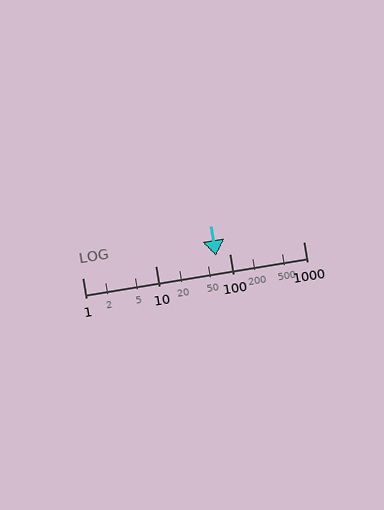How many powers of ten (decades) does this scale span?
The scale spans 3 decades, from 1 to 1000.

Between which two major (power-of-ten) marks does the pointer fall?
The pointer is between 10 and 100.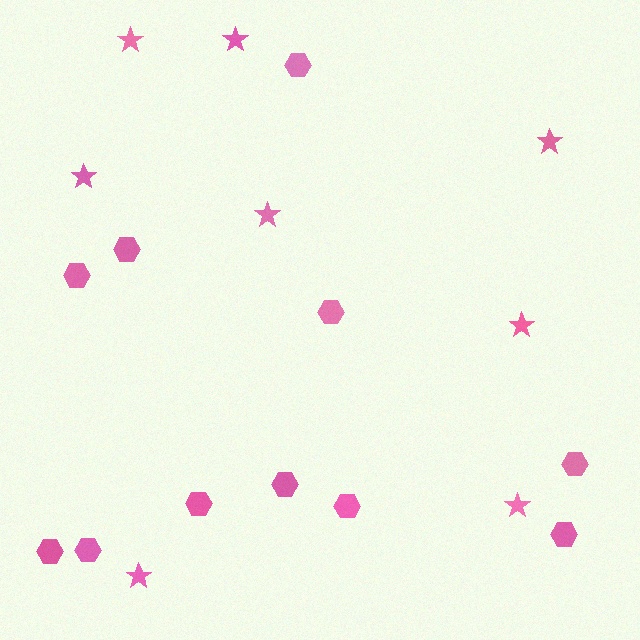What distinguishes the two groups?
There are 2 groups: one group of stars (8) and one group of hexagons (11).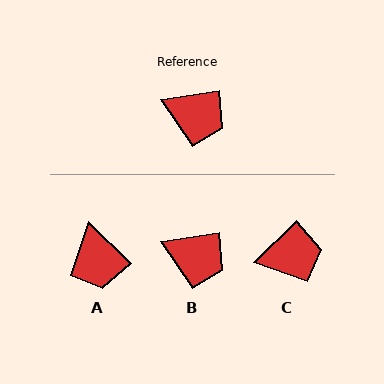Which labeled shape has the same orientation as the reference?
B.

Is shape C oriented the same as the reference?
No, it is off by about 36 degrees.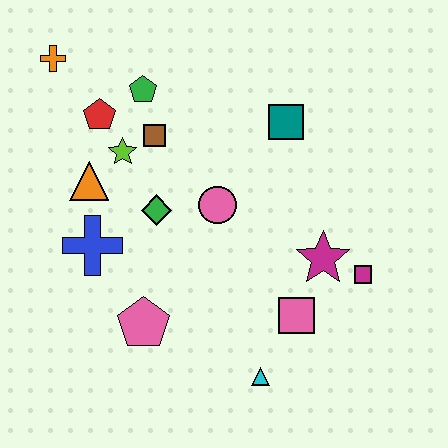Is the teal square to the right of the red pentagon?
Yes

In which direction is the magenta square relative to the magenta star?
The magenta square is to the right of the magenta star.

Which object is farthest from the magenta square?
The orange cross is farthest from the magenta square.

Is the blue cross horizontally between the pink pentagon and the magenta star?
No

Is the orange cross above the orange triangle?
Yes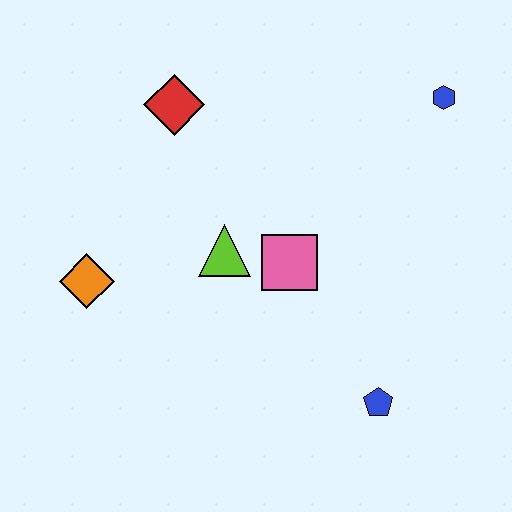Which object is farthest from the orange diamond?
The blue hexagon is farthest from the orange diamond.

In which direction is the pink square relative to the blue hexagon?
The pink square is below the blue hexagon.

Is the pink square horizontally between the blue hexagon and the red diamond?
Yes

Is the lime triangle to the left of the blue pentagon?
Yes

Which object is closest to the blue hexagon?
The pink square is closest to the blue hexagon.